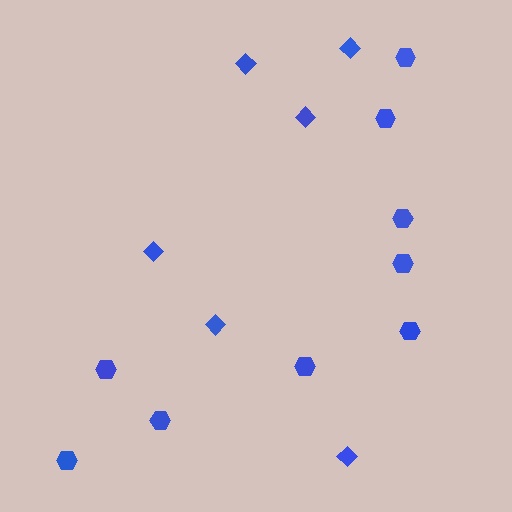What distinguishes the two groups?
There are 2 groups: one group of hexagons (9) and one group of diamonds (6).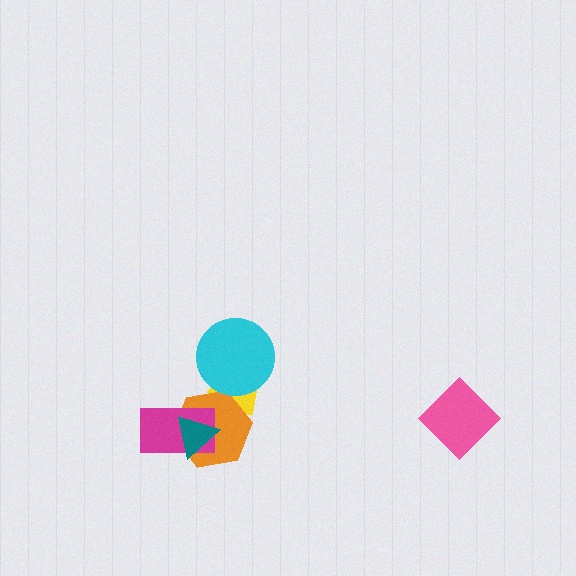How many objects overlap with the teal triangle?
2 objects overlap with the teal triangle.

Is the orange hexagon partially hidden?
Yes, it is partially covered by another shape.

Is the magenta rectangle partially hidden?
Yes, it is partially covered by another shape.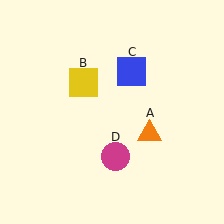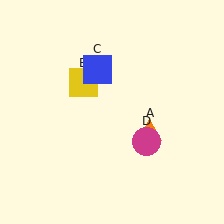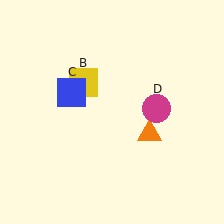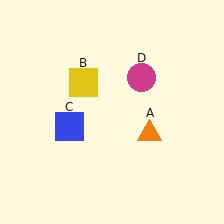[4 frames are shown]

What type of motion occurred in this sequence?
The blue square (object C), magenta circle (object D) rotated counterclockwise around the center of the scene.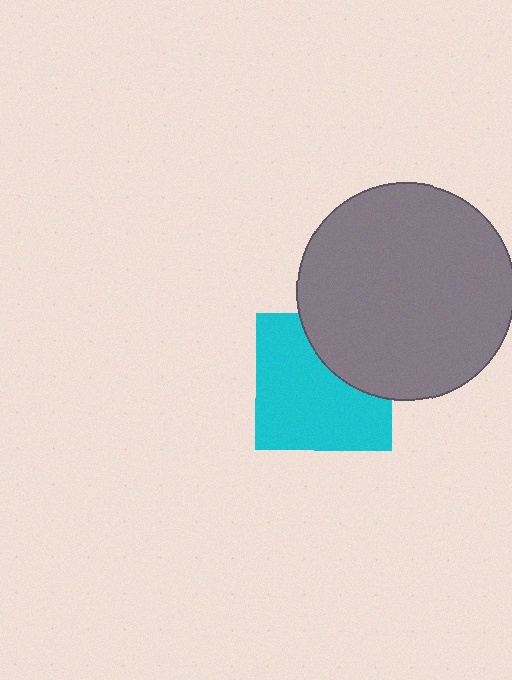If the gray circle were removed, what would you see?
You would see the complete cyan square.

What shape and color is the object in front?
The object in front is a gray circle.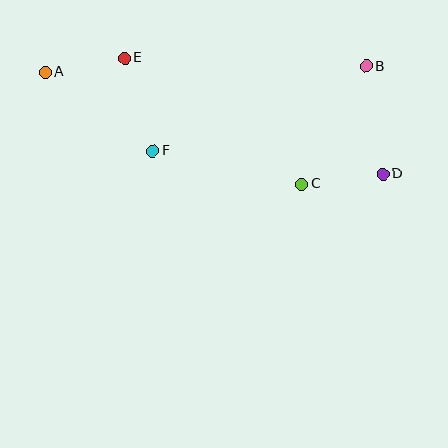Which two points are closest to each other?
Points A and E are closest to each other.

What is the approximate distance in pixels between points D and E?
The distance between D and E is approximately 283 pixels.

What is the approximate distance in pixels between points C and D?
The distance between C and D is approximately 82 pixels.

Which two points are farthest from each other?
Points A and D are farthest from each other.